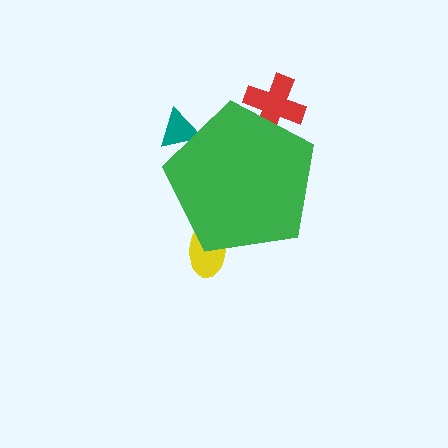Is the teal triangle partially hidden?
Yes, the teal triangle is partially hidden behind the green pentagon.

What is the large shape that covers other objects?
A green pentagon.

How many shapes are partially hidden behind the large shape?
3 shapes are partially hidden.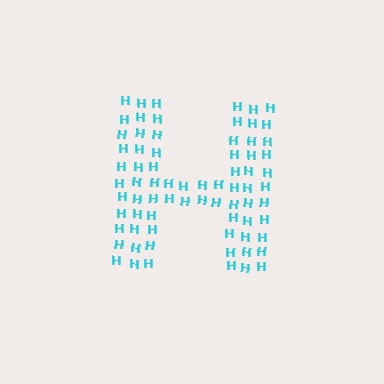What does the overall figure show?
The overall figure shows the letter H.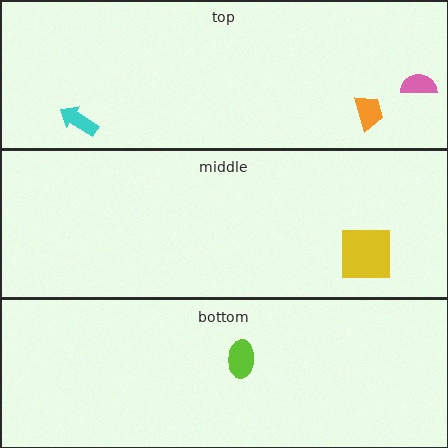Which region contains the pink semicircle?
The top region.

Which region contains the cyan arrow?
The top region.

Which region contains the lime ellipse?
The bottom region.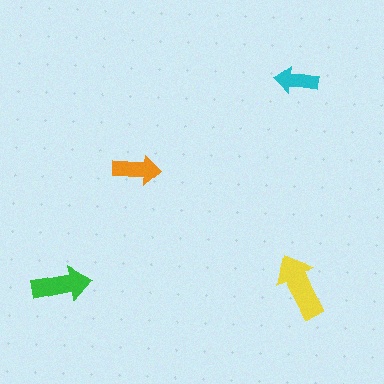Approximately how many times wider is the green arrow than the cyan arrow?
About 1.5 times wider.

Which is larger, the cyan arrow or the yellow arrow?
The yellow one.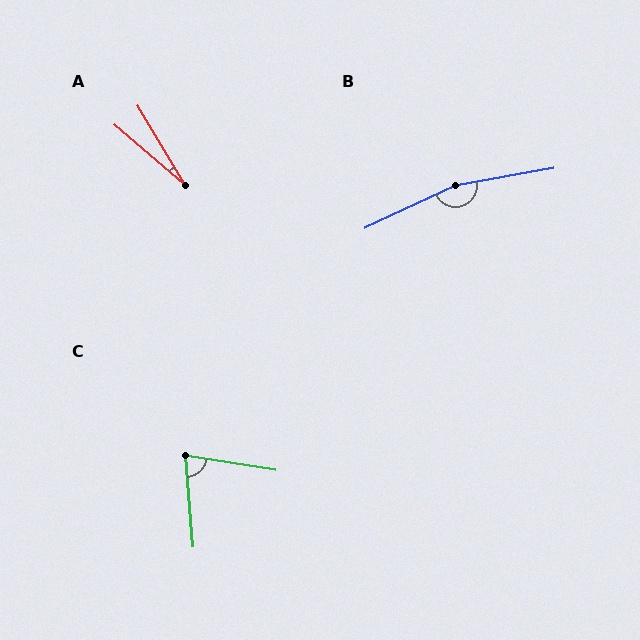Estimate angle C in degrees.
Approximately 76 degrees.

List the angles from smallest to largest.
A (18°), C (76°), B (165°).